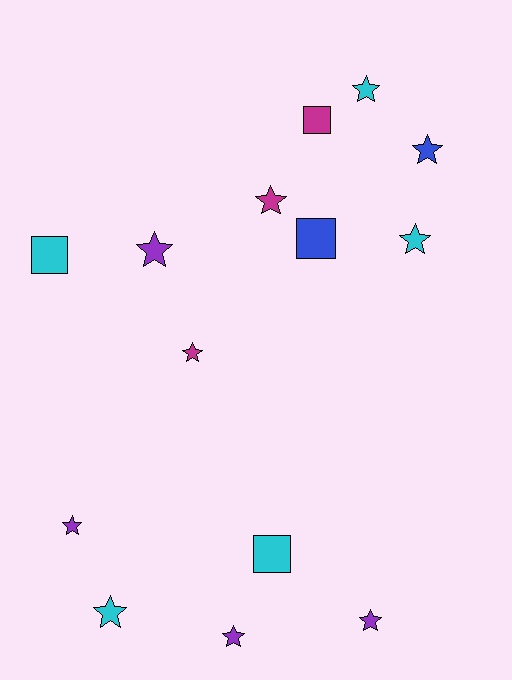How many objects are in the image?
There are 14 objects.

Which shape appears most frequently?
Star, with 10 objects.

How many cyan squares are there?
There are 2 cyan squares.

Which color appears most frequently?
Cyan, with 5 objects.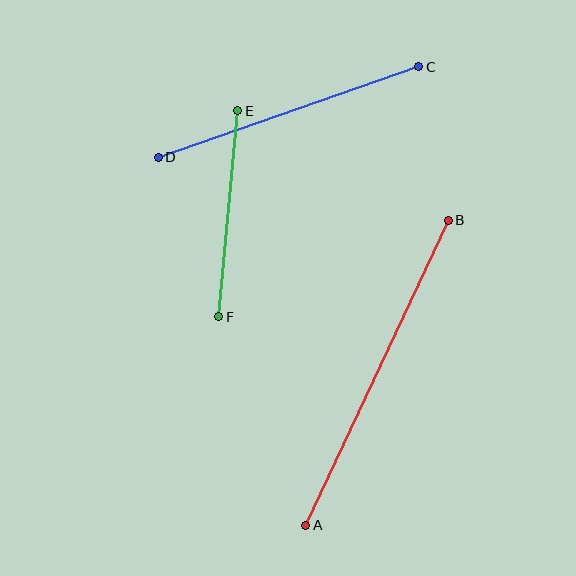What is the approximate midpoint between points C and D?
The midpoint is at approximately (289, 112) pixels.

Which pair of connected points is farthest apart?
Points A and B are farthest apart.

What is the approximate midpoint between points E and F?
The midpoint is at approximately (228, 214) pixels.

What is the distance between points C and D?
The distance is approximately 276 pixels.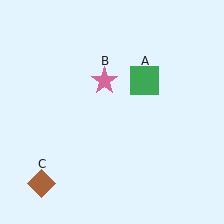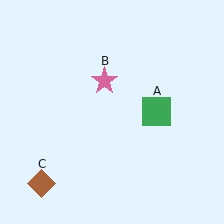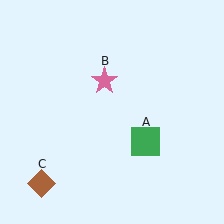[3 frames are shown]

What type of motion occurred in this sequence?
The green square (object A) rotated clockwise around the center of the scene.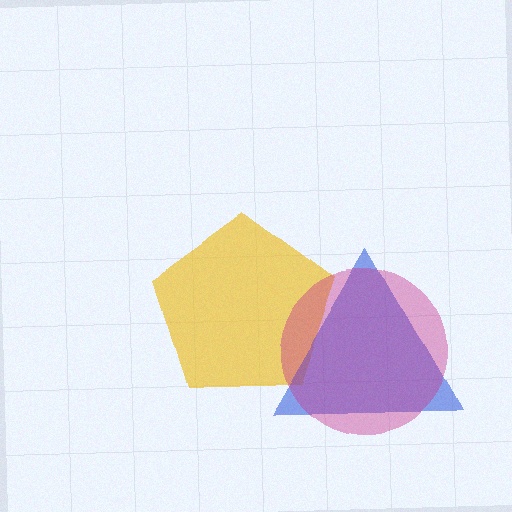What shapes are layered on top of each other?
The layered shapes are: a yellow pentagon, a blue triangle, a magenta circle.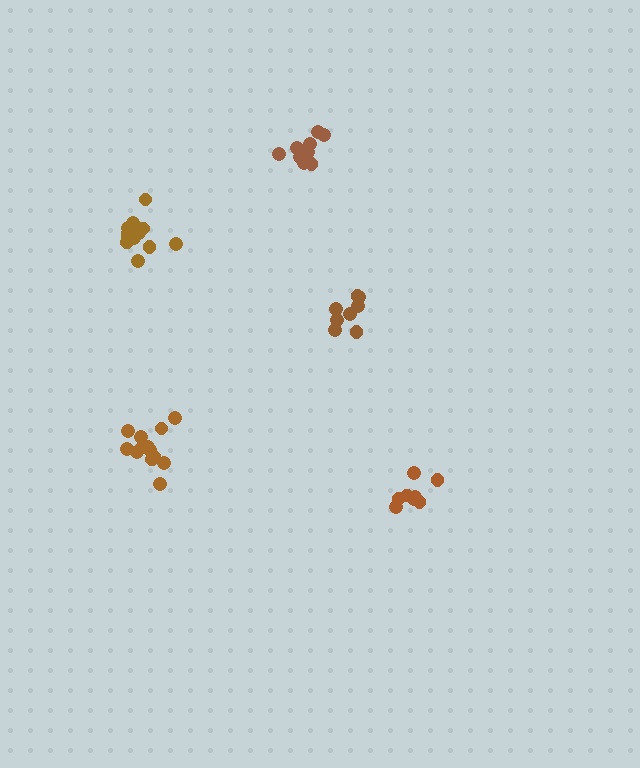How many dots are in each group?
Group 1: 13 dots, Group 2: 13 dots, Group 3: 8 dots, Group 4: 10 dots, Group 5: 8 dots (52 total).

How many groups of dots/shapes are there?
There are 5 groups.